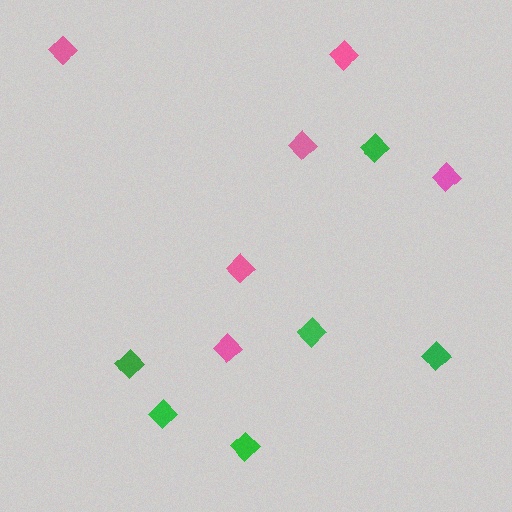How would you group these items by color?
There are 2 groups: one group of green diamonds (6) and one group of pink diamonds (6).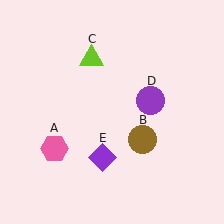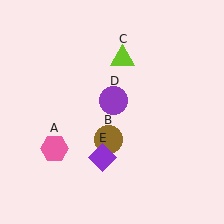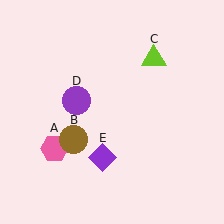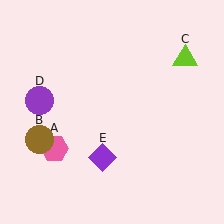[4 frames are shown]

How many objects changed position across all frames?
3 objects changed position: brown circle (object B), lime triangle (object C), purple circle (object D).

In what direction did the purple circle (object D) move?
The purple circle (object D) moved left.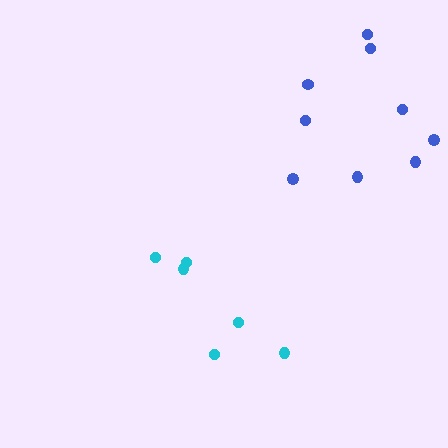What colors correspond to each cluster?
The clusters are colored: cyan, blue.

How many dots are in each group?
Group 1: 6 dots, Group 2: 9 dots (15 total).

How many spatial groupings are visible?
There are 2 spatial groupings.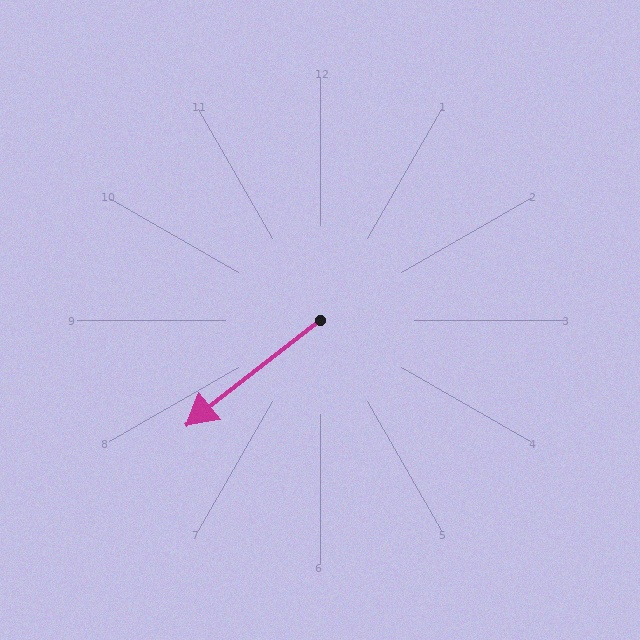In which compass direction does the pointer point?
Southwest.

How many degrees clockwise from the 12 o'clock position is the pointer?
Approximately 232 degrees.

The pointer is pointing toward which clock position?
Roughly 8 o'clock.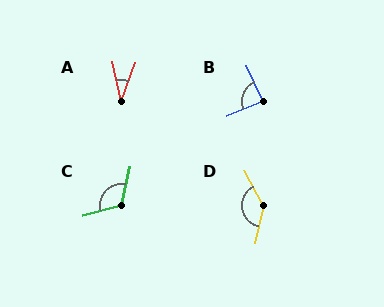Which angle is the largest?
D, at approximately 140 degrees.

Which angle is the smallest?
A, at approximately 32 degrees.